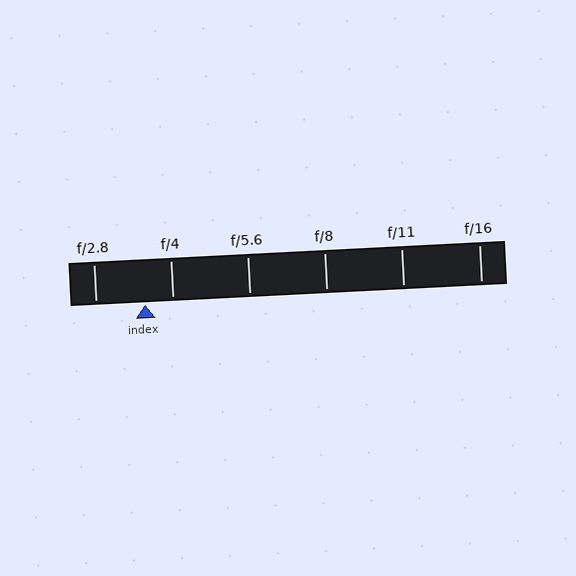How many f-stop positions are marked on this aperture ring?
There are 6 f-stop positions marked.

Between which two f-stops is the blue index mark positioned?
The index mark is between f/2.8 and f/4.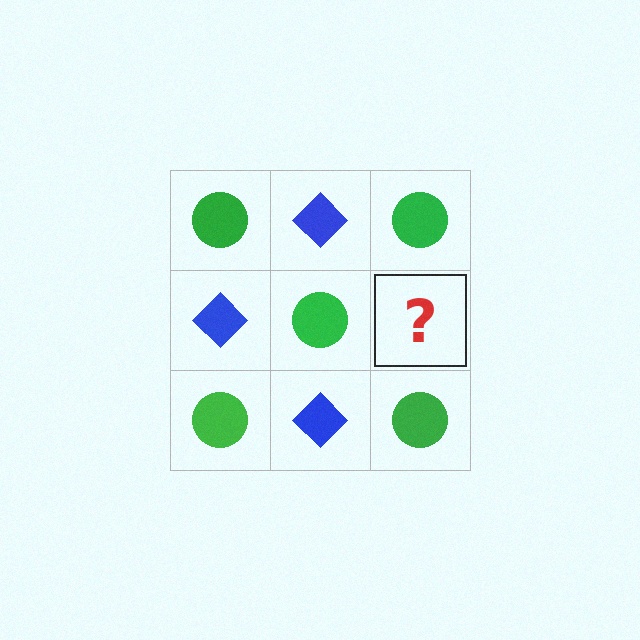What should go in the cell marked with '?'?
The missing cell should contain a blue diamond.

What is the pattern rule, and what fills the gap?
The rule is that it alternates green circle and blue diamond in a checkerboard pattern. The gap should be filled with a blue diamond.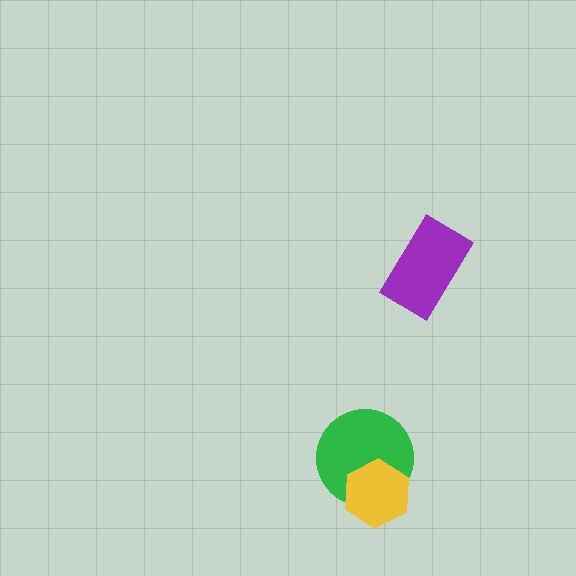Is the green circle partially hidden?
Yes, it is partially covered by another shape.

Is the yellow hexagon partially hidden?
No, no other shape covers it.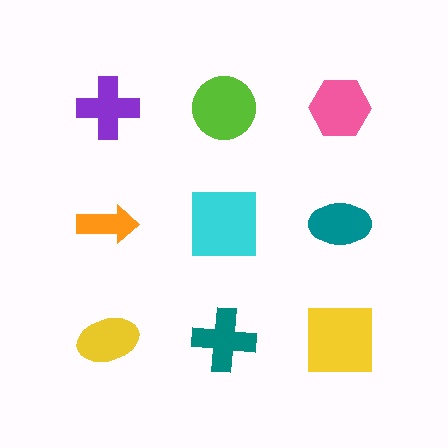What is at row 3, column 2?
A teal cross.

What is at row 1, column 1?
A purple cross.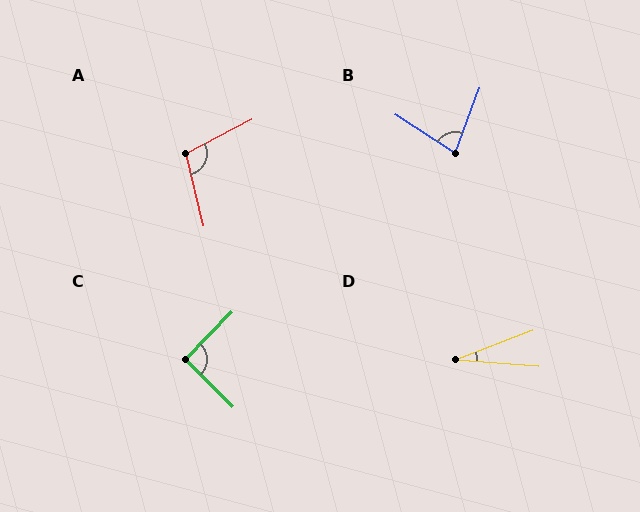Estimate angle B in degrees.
Approximately 78 degrees.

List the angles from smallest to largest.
D (25°), B (78°), C (91°), A (103°).